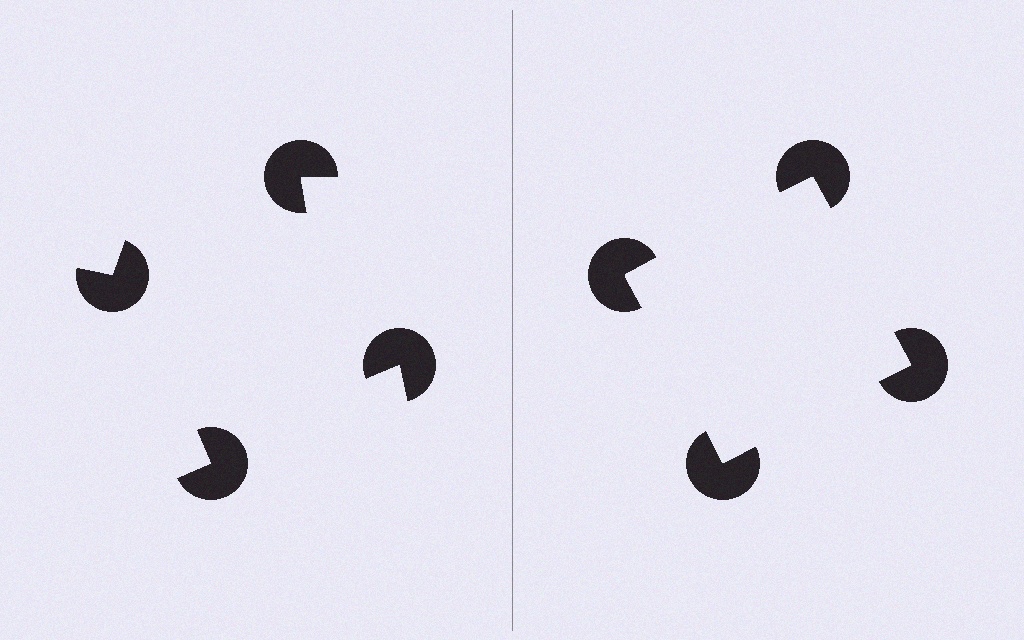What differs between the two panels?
The pac-man discs are positioned identically on both sides; only the wedge orientations differ. On the right they align to a square; on the left they are misaligned.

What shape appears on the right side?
An illusory square.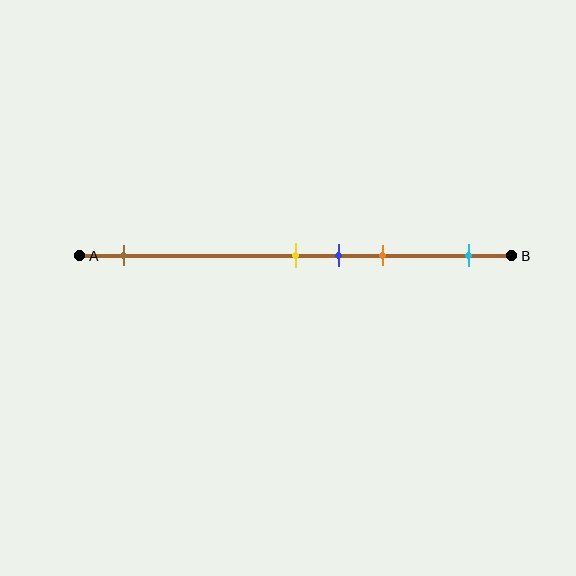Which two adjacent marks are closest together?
The yellow and blue marks are the closest adjacent pair.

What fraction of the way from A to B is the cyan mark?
The cyan mark is approximately 90% (0.9) of the way from A to B.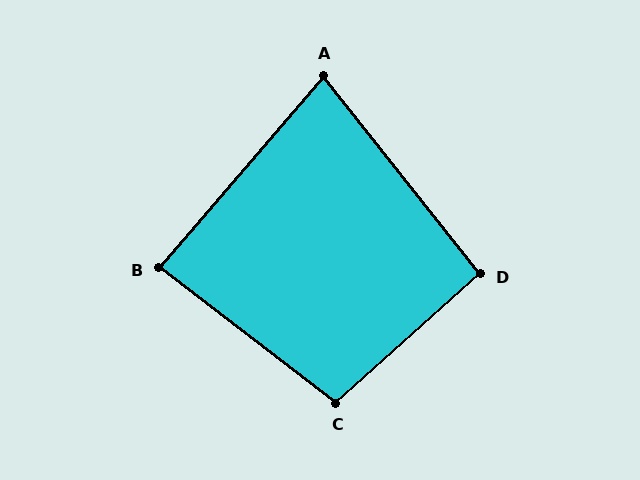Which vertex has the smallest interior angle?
A, at approximately 79 degrees.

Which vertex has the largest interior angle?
C, at approximately 101 degrees.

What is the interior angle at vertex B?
Approximately 87 degrees (approximately right).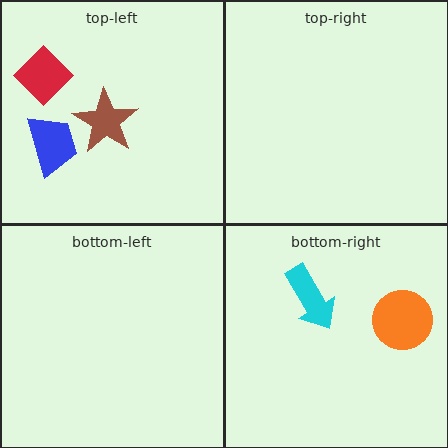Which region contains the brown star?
The top-left region.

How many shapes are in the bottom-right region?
2.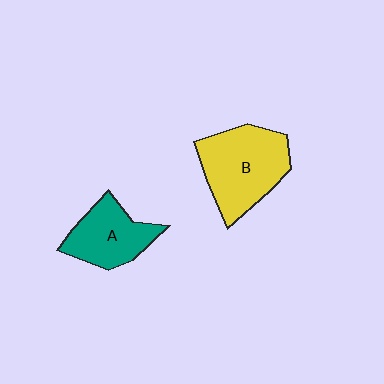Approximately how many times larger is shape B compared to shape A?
Approximately 1.4 times.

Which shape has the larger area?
Shape B (yellow).